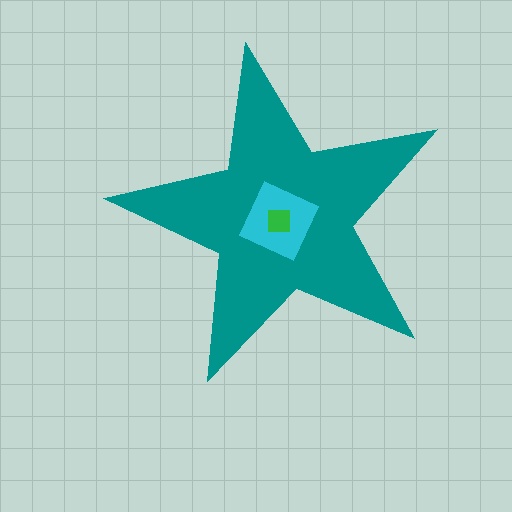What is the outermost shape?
The teal star.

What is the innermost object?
The green square.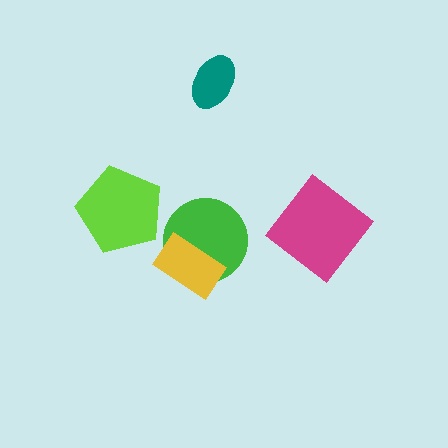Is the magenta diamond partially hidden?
No, no other shape covers it.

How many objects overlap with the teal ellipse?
0 objects overlap with the teal ellipse.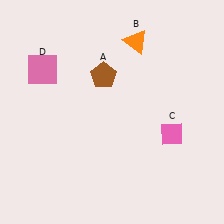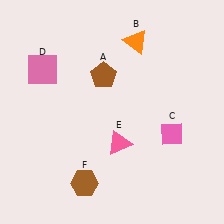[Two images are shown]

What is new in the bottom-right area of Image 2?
A pink triangle (E) was added in the bottom-right area of Image 2.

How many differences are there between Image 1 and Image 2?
There are 2 differences between the two images.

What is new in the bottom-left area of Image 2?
A brown hexagon (F) was added in the bottom-left area of Image 2.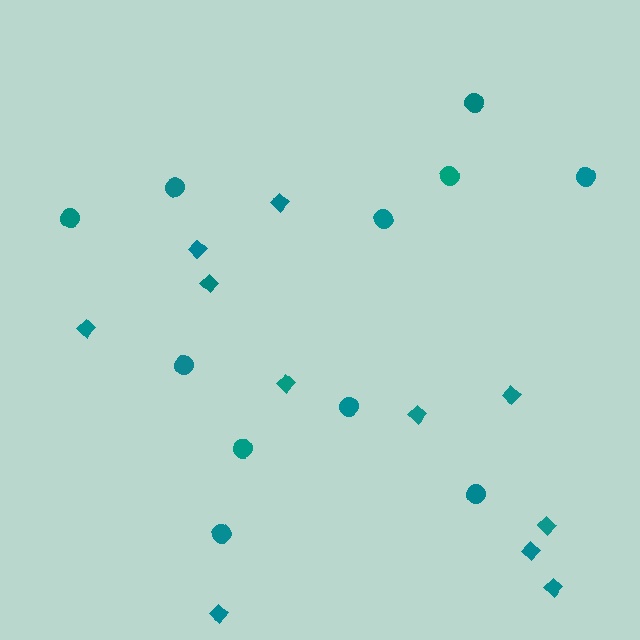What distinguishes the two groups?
There are 2 groups: one group of diamonds (11) and one group of circles (11).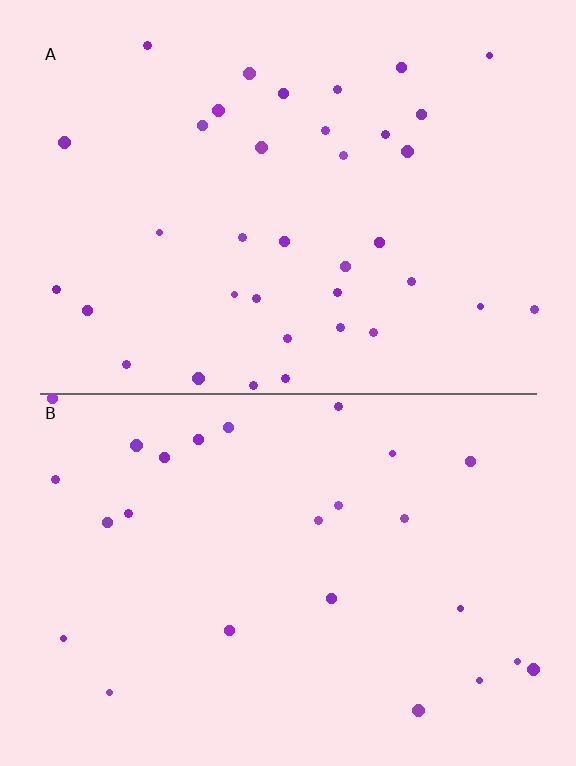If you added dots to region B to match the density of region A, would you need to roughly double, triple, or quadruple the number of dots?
Approximately double.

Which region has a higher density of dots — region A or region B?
A (the top).